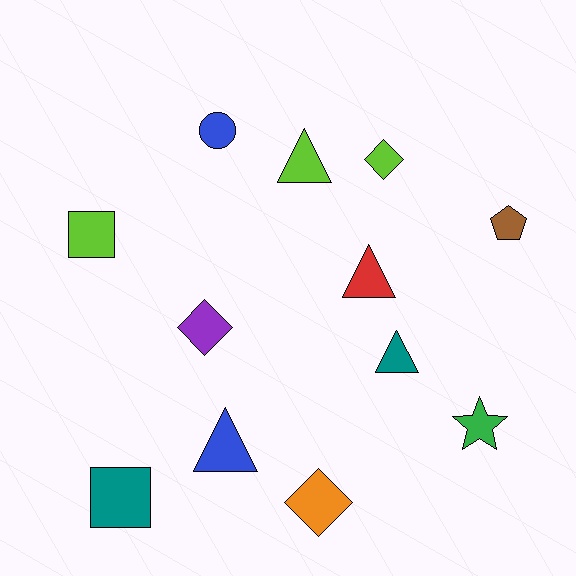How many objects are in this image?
There are 12 objects.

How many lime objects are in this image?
There are 3 lime objects.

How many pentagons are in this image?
There is 1 pentagon.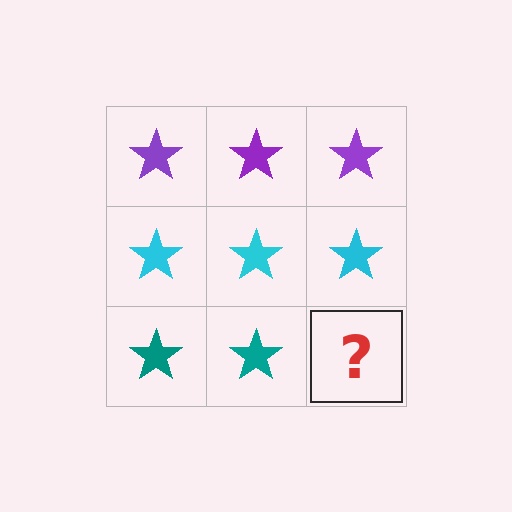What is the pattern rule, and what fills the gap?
The rule is that each row has a consistent color. The gap should be filled with a teal star.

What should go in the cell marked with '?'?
The missing cell should contain a teal star.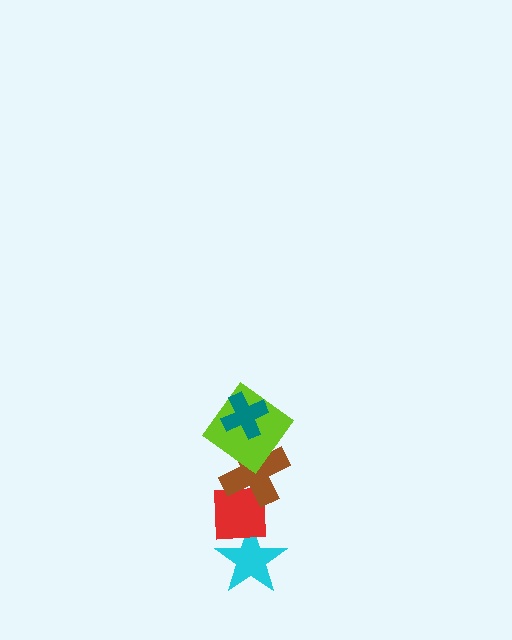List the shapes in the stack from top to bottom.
From top to bottom: the teal cross, the lime diamond, the brown cross, the red square, the cyan star.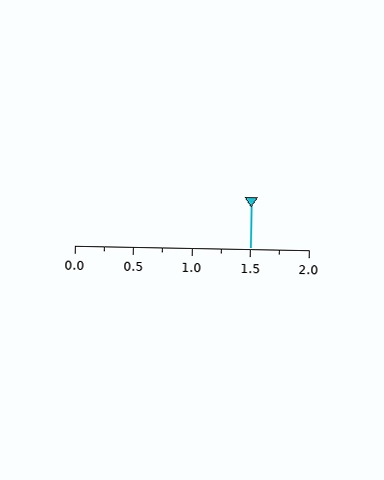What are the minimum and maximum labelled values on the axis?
The axis runs from 0.0 to 2.0.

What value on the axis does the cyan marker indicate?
The marker indicates approximately 1.5.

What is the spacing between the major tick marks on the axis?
The major ticks are spaced 0.5 apart.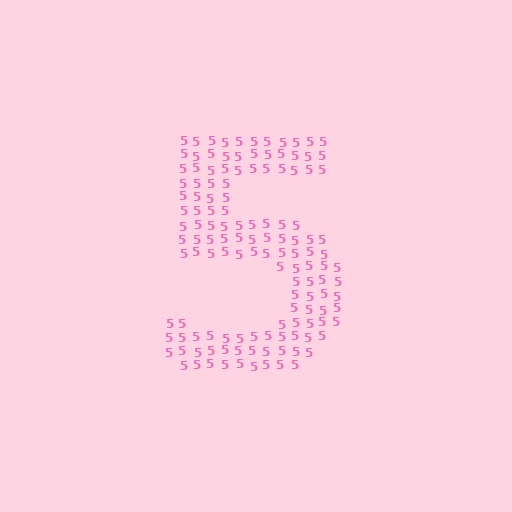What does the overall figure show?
The overall figure shows the digit 5.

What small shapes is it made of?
It is made of small digit 5's.